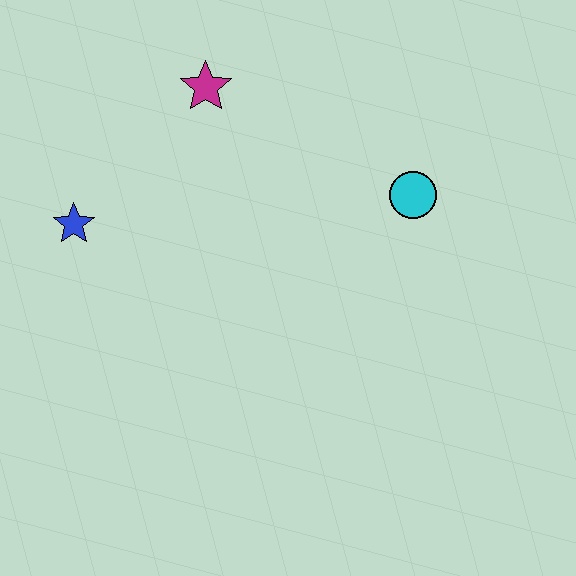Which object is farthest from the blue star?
The cyan circle is farthest from the blue star.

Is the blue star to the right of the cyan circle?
No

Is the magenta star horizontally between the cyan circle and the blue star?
Yes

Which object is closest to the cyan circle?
The magenta star is closest to the cyan circle.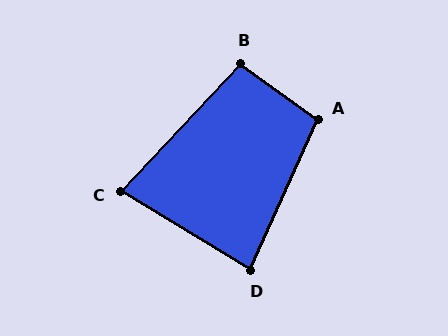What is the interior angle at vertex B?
Approximately 97 degrees (obtuse).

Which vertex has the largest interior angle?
A, at approximately 102 degrees.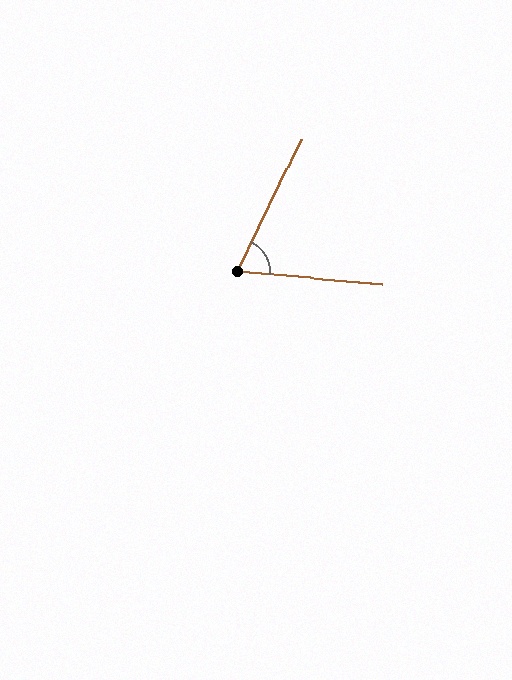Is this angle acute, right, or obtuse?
It is acute.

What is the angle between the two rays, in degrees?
Approximately 69 degrees.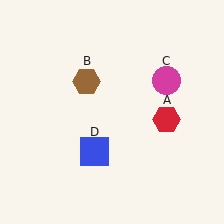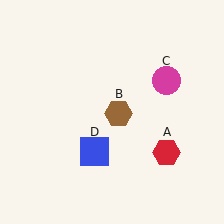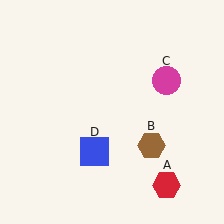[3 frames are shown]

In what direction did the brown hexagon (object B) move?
The brown hexagon (object B) moved down and to the right.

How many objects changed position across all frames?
2 objects changed position: red hexagon (object A), brown hexagon (object B).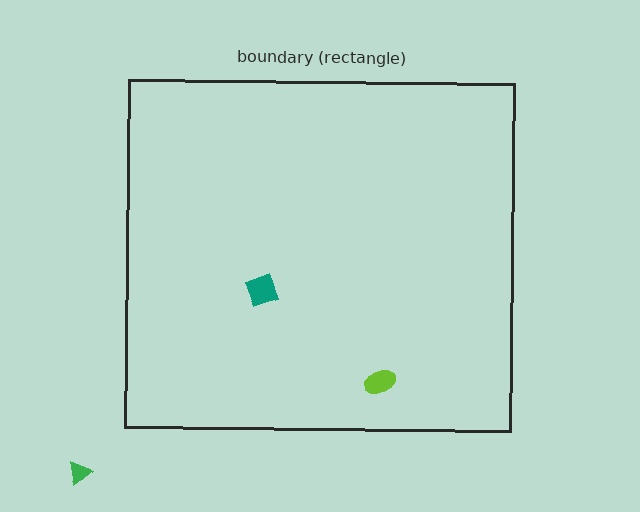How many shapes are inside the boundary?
2 inside, 1 outside.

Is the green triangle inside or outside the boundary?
Outside.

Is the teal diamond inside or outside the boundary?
Inside.